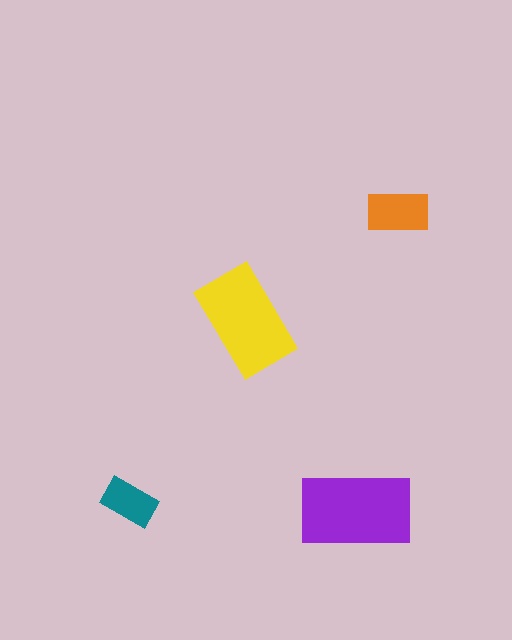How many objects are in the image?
There are 4 objects in the image.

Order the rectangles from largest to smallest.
the purple one, the yellow one, the orange one, the teal one.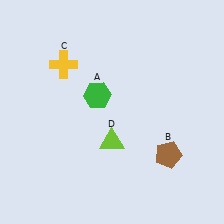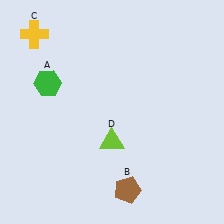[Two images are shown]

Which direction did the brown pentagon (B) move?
The brown pentagon (B) moved left.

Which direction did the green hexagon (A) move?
The green hexagon (A) moved left.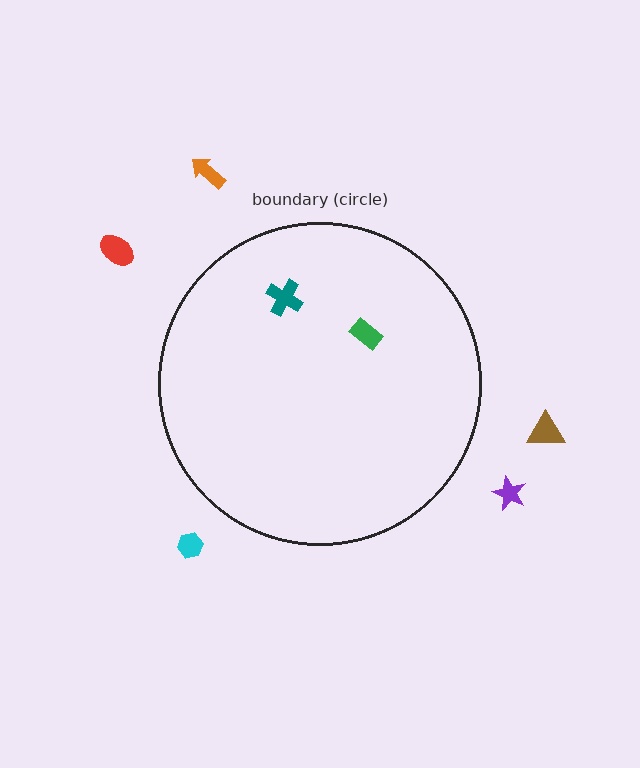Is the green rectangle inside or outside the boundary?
Inside.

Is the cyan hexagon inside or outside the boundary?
Outside.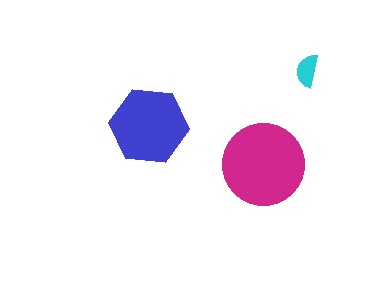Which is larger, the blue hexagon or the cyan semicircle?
The blue hexagon.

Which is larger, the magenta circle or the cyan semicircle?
The magenta circle.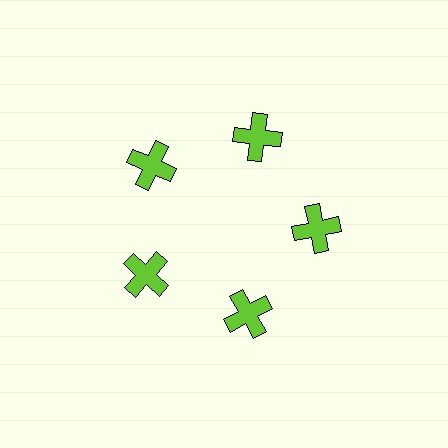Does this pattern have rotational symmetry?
Yes, this pattern has 5-fold rotational symmetry. It looks the same after rotating 72 degrees around the center.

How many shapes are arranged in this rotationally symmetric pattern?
There are 5 shapes, arranged in 5 groups of 1.